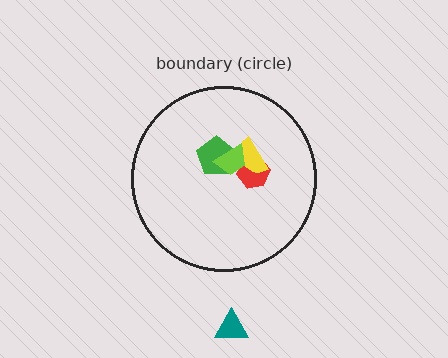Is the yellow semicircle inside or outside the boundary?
Inside.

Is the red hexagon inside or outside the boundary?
Inside.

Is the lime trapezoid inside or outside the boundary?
Inside.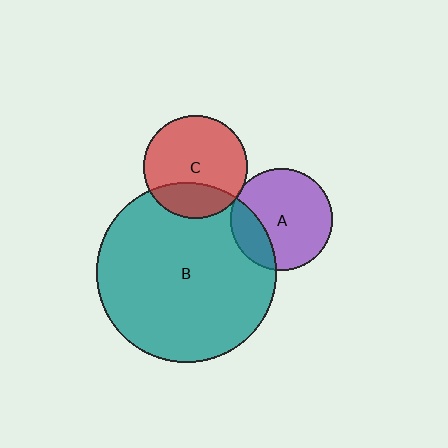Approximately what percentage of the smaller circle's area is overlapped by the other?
Approximately 5%.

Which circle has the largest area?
Circle B (teal).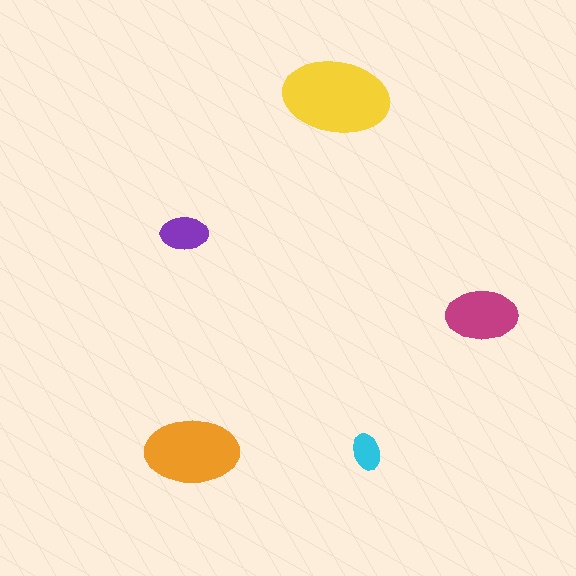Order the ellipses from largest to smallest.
the yellow one, the orange one, the magenta one, the purple one, the cyan one.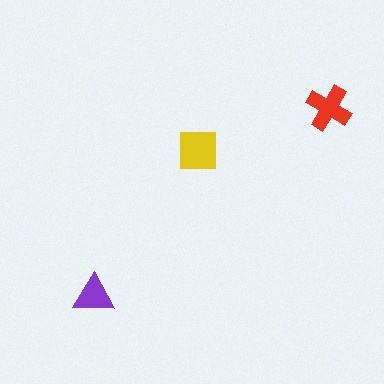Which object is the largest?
The yellow square.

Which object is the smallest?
The purple triangle.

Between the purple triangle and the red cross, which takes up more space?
The red cross.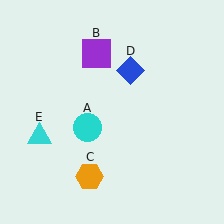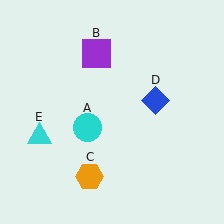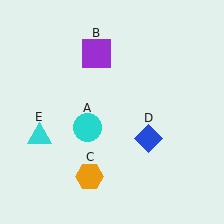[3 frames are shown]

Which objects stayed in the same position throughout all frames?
Cyan circle (object A) and purple square (object B) and orange hexagon (object C) and cyan triangle (object E) remained stationary.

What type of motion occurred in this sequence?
The blue diamond (object D) rotated clockwise around the center of the scene.